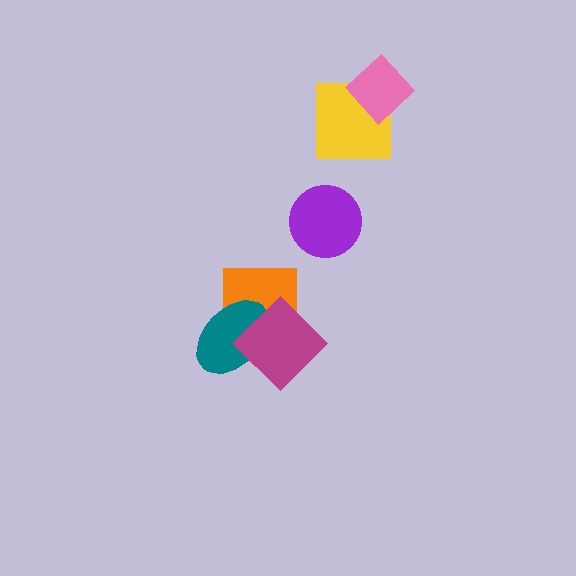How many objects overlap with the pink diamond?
1 object overlaps with the pink diamond.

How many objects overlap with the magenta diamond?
2 objects overlap with the magenta diamond.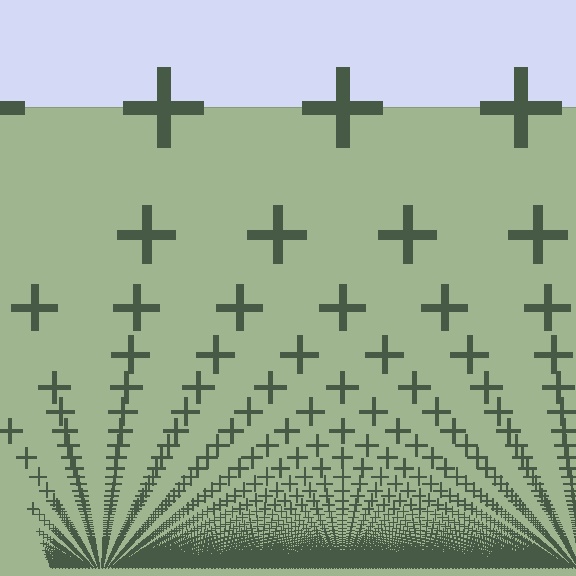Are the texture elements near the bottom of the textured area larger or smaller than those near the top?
Smaller. The gradient is inverted — elements near the bottom are smaller and denser.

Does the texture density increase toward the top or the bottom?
Density increases toward the bottom.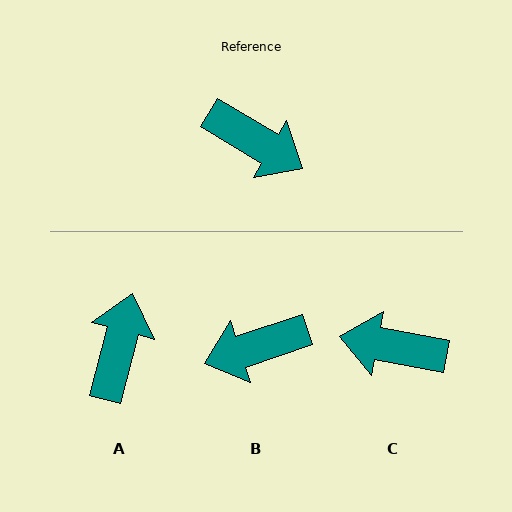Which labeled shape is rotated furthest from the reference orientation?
C, about 160 degrees away.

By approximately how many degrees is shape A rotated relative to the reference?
Approximately 106 degrees counter-clockwise.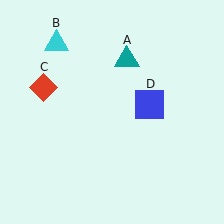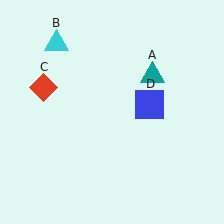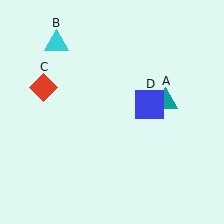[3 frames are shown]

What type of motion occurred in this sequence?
The teal triangle (object A) rotated clockwise around the center of the scene.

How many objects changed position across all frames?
1 object changed position: teal triangle (object A).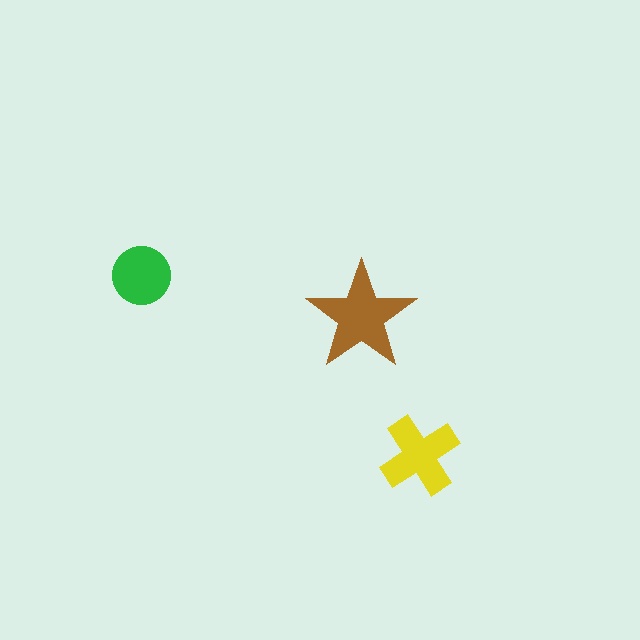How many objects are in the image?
There are 3 objects in the image.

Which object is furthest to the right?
The yellow cross is rightmost.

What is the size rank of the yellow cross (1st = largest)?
2nd.